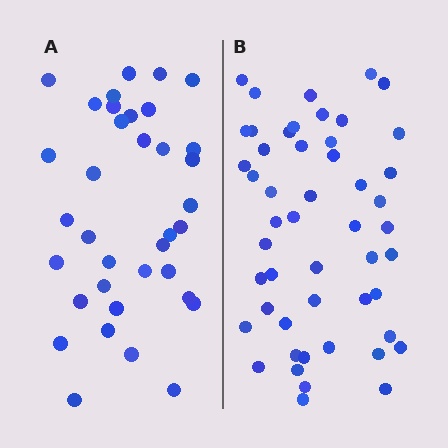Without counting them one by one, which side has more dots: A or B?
Region B (the right region) has more dots.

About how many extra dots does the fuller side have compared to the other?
Region B has approximately 15 more dots than region A.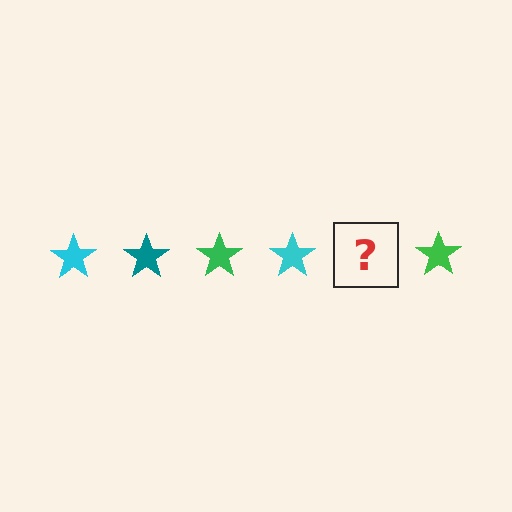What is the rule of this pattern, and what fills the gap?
The rule is that the pattern cycles through cyan, teal, green stars. The gap should be filled with a teal star.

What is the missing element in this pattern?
The missing element is a teal star.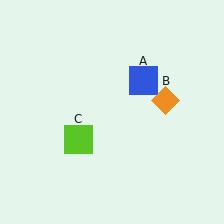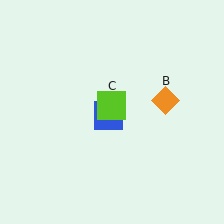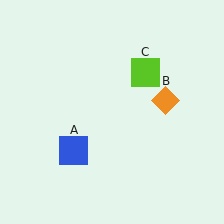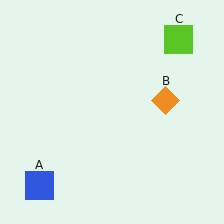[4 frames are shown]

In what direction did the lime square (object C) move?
The lime square (object C) moved up and to the right.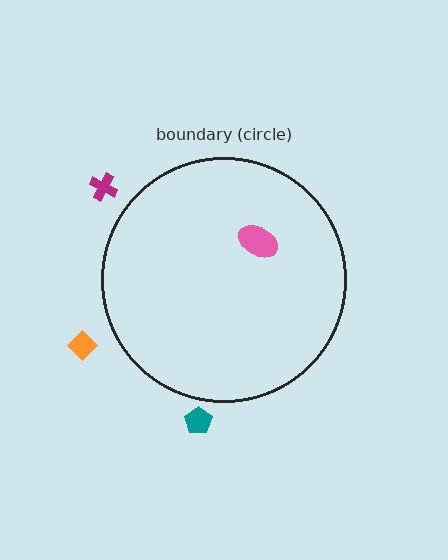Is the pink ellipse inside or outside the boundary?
Inside.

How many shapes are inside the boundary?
1 inside, 3 outside.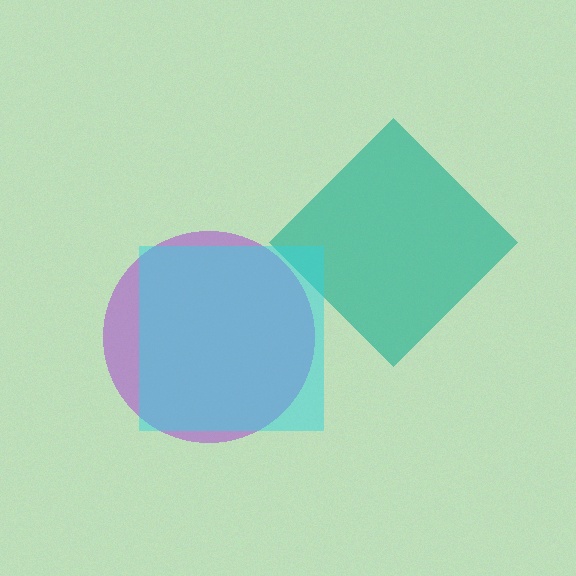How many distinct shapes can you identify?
There are 3 distinct shapes: a purple circle, a teal diamond, a cyan square.